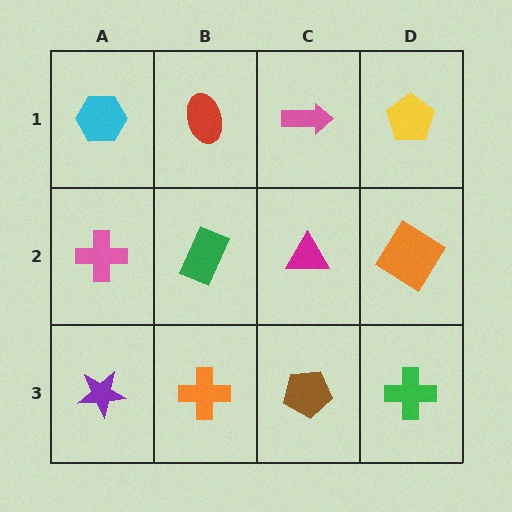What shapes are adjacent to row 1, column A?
A pink cross (row 2, column A), a red ellipse (row 1, column B).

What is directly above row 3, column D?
An orange diamond.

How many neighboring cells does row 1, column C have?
3.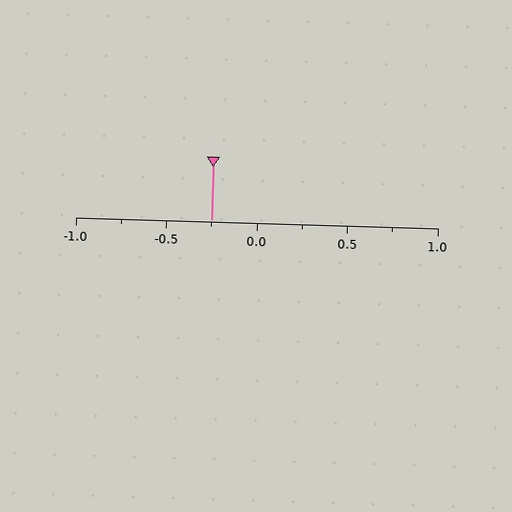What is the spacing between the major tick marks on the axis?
The major ticks are spaced 0.5 apart.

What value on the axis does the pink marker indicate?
The marker indicates approximately -0.25.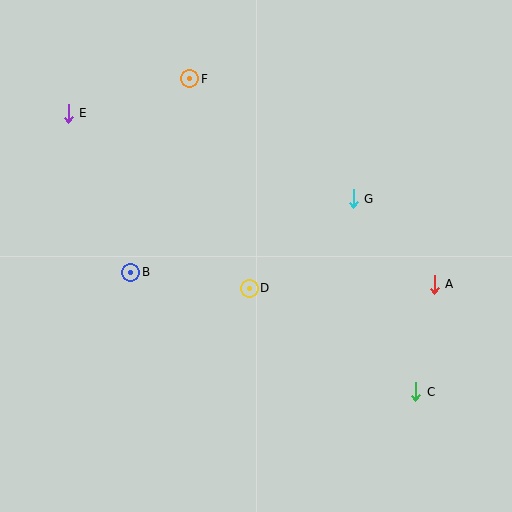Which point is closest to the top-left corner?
Point E is closest to the top-left corner.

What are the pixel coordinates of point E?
Point E is at (68, 113).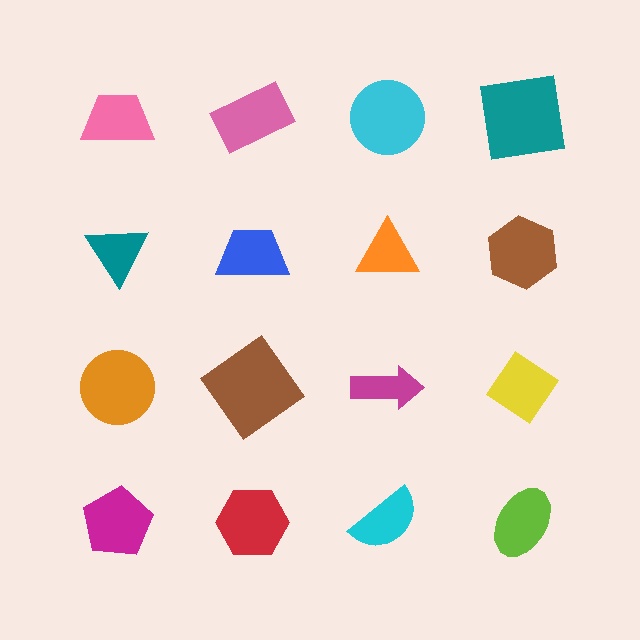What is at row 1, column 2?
A pink rectangle.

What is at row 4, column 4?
A lime ellipse.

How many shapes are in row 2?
4 shapes.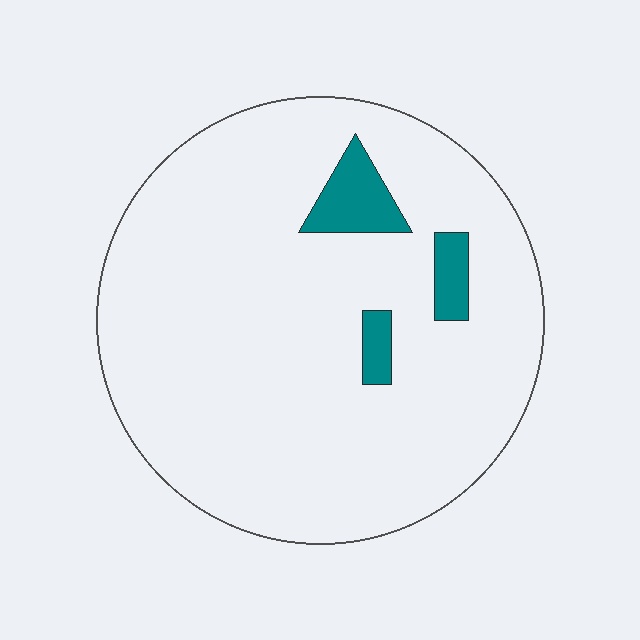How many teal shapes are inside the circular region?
3.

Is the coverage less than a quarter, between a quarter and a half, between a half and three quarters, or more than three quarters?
Less than a quarter.